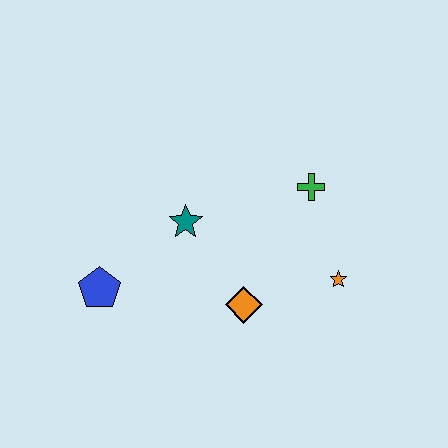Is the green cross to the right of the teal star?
Yes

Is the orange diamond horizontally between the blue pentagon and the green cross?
Yes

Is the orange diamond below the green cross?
Yes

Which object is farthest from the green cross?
The blue pentagon is farthest from the green cross.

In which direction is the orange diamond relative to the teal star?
The orange diamond is below the teal star.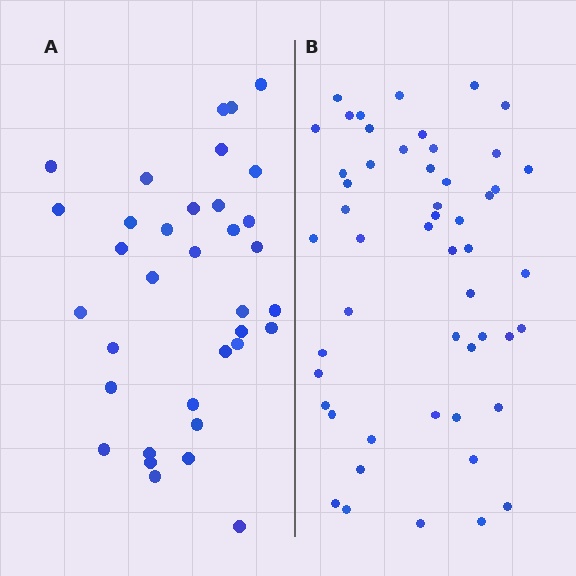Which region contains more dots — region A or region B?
Region B (the right region) has more dots.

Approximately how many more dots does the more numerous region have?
Region B has approximately 15 more dots than region A.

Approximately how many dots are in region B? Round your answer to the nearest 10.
About 50 dots. (The exact count is 52, which rounds to 50.)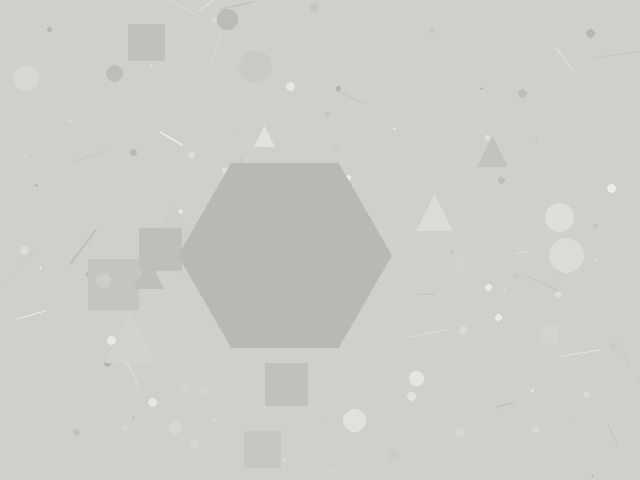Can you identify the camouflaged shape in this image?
The camouflaged shape is a hexagon.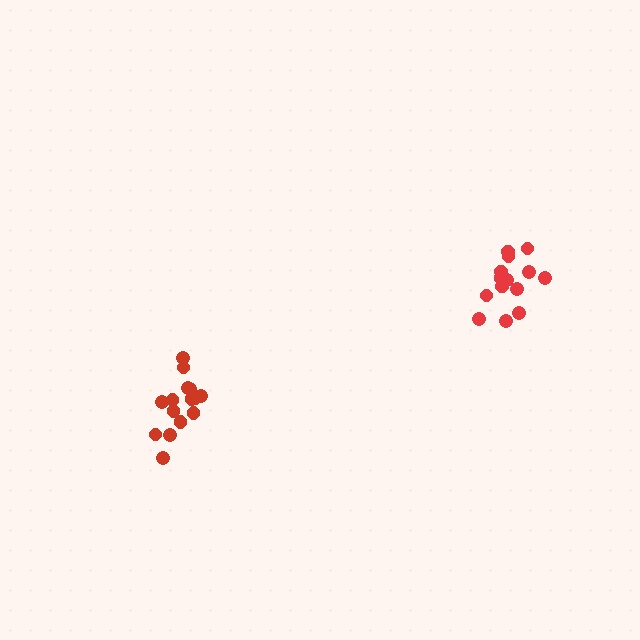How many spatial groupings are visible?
There are 2 spatial groupings.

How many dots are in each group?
Group 1: 15 dots, Group 2: 14 dots (29 total).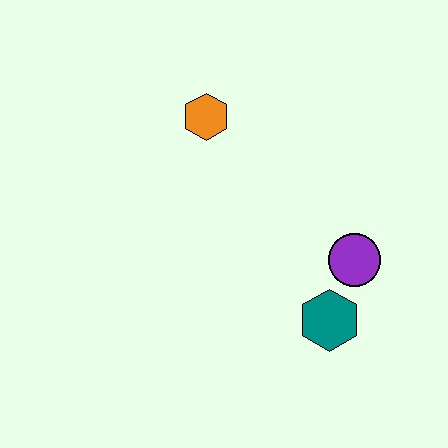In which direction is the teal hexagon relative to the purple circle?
The teal hexagon is below the purple circle.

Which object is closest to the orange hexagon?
The purple circle is closest to the orange hexagon.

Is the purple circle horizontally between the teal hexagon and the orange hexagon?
No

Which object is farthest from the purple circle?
The orange hexagon is farthest from the purple circle.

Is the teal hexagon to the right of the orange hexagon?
Yes